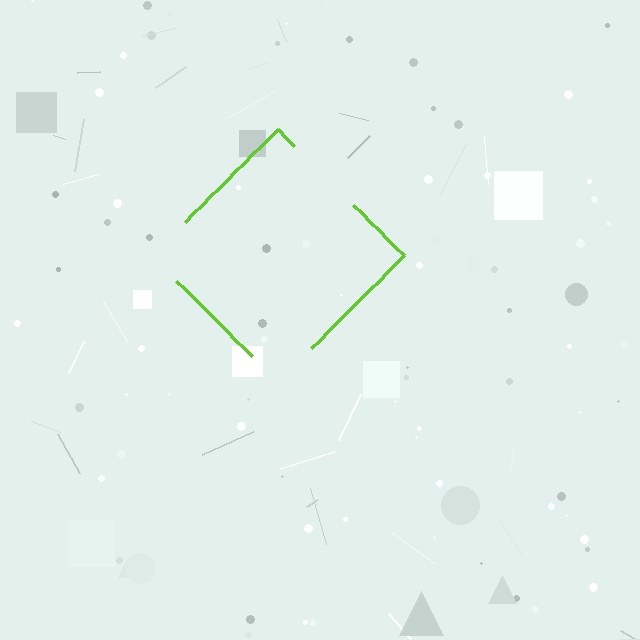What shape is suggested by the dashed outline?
The dashed outline suggests a diamond.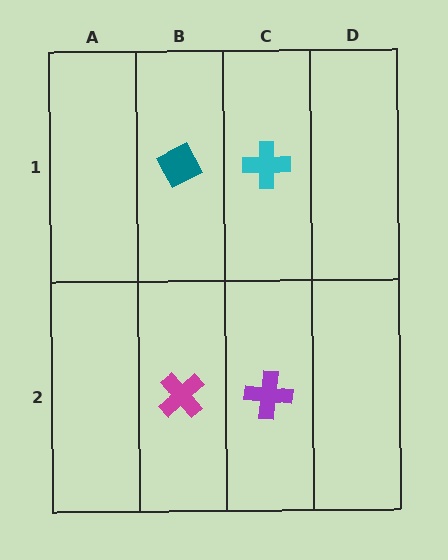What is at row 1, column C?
A cyan cross.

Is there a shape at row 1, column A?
No, that cell is empty.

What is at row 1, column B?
A teal diamond.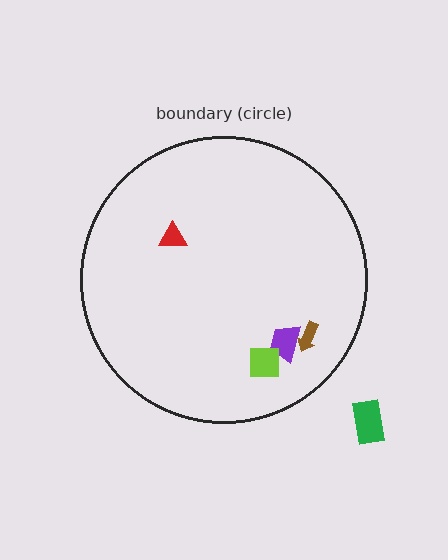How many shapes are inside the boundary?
4 inside, 1 outside.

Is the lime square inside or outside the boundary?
Inside.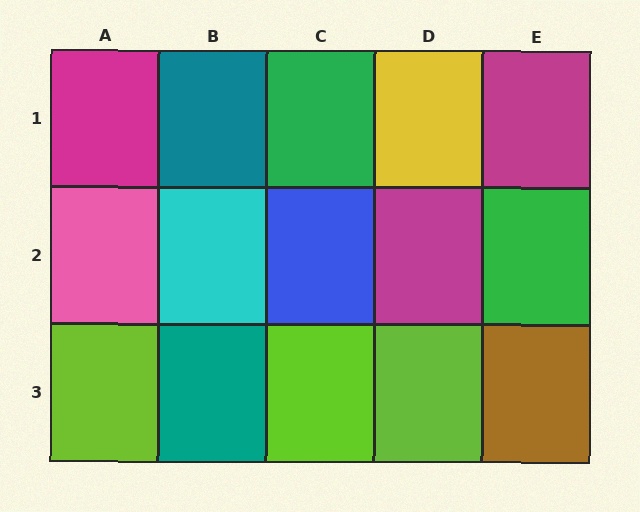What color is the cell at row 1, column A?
Magenta.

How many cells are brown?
1 cell is brown.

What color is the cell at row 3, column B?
Teal.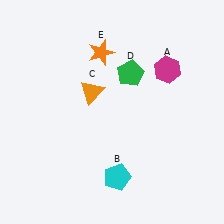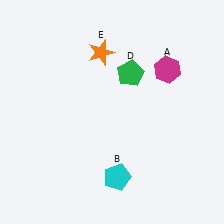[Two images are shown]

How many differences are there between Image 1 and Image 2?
There is 1 difference between the two images.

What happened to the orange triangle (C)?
The orange triangle (C) was removed in Image 2. It was in the top-left area of Image 1.